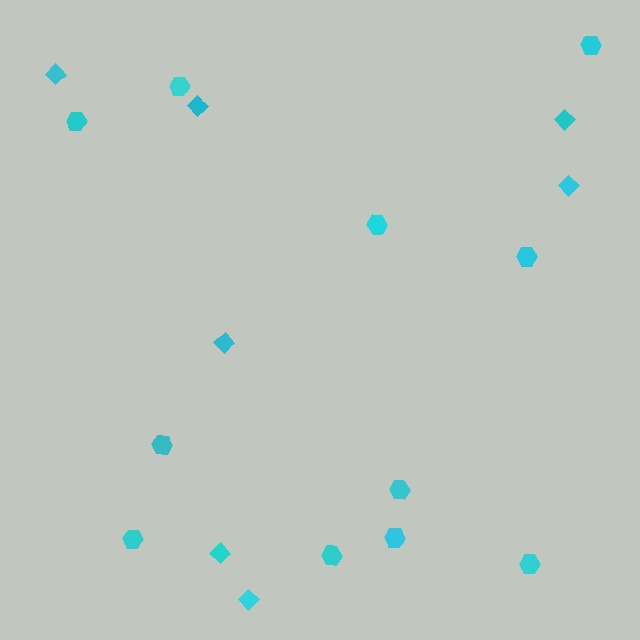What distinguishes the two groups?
There are 2 groups: one group of diamonds (7) and one group of hexagons (11).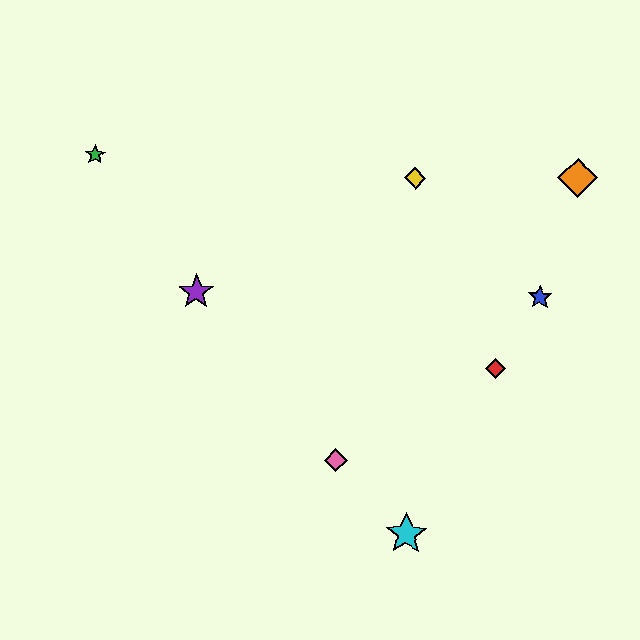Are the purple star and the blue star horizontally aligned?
Yes, both are at y≈292.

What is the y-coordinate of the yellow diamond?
The yellow diamond is at y≈178.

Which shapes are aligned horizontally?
The blue star, the purple star are aligned horizontally.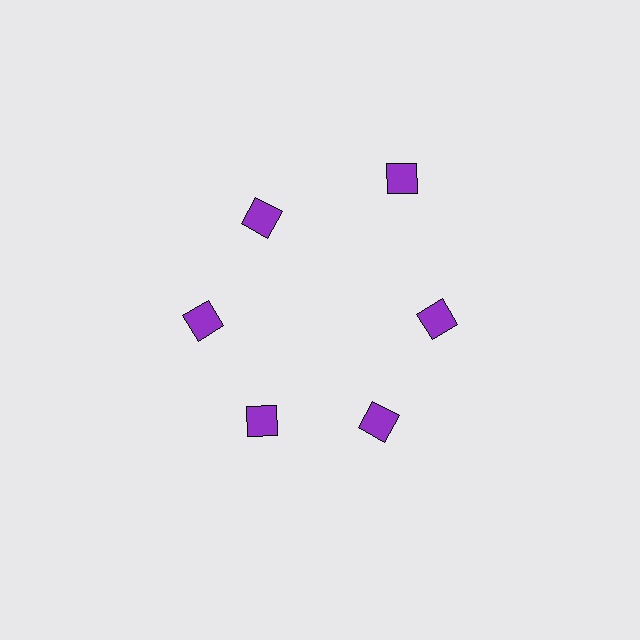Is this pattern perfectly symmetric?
No. The 6 purple squares are arranged in a ring, but one element near the 1 o'clock position is pushed outward from the center, breaking the 6-fold rotational symmetry.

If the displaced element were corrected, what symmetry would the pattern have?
It would have 6-fold rotational symmetry — the pattern would map onto itself every 60 degrees.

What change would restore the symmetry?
The symmetry would be restored by moving it inward, back onto the ring so that all 6 squares sit at equal angles and equal distance from the center.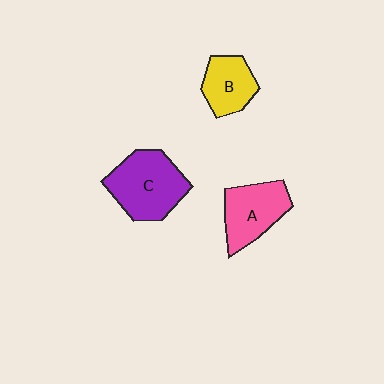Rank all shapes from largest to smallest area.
From largest to smallest: C (purple), A (pink), B (yellow).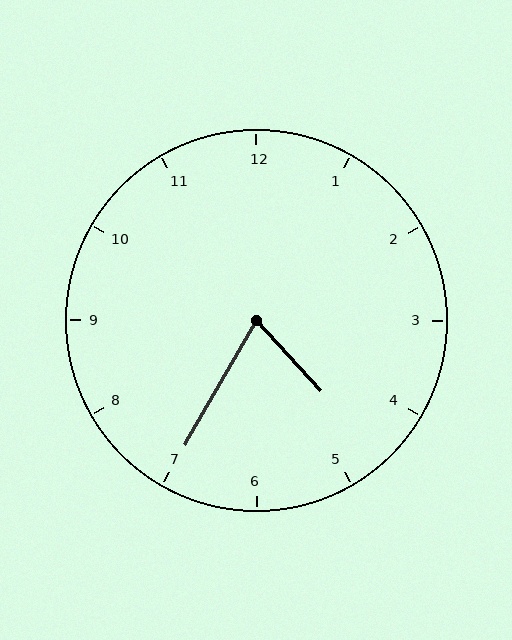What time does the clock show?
4:35.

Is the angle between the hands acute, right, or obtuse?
It is acute.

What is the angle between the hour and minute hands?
Approximately 72 degrees.